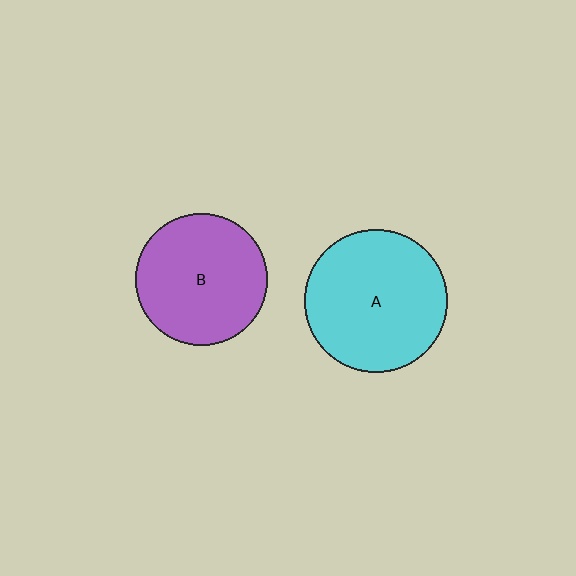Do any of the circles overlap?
No, none of the circles overlap.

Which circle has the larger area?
Circle A (cyan).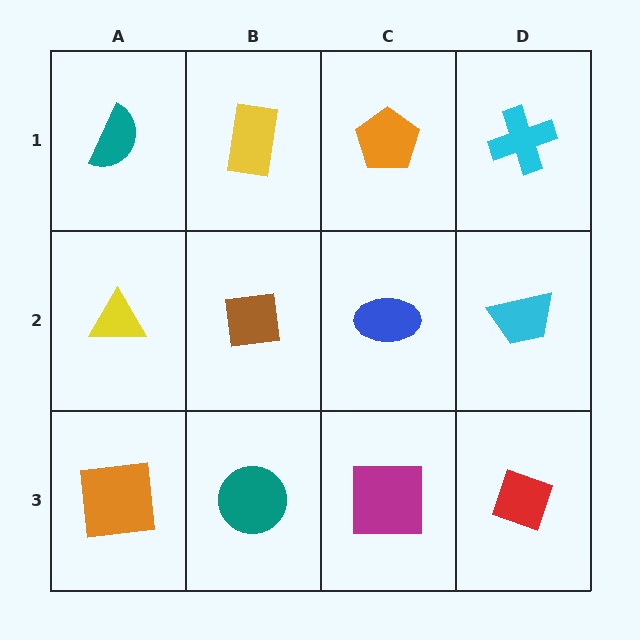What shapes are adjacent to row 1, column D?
A cyan trapezoid (row 2, column D), an orange pentagon (row 1, column C).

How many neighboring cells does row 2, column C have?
4.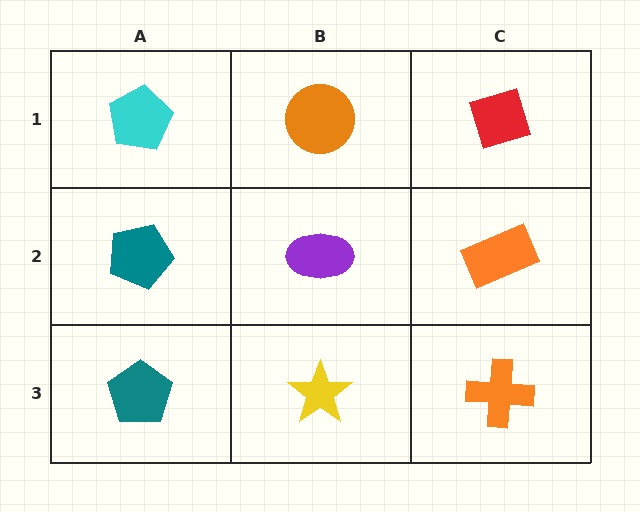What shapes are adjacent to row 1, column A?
A teal pentagon (row 2, column A), an orange circle (row 1, column B).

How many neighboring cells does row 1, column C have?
2.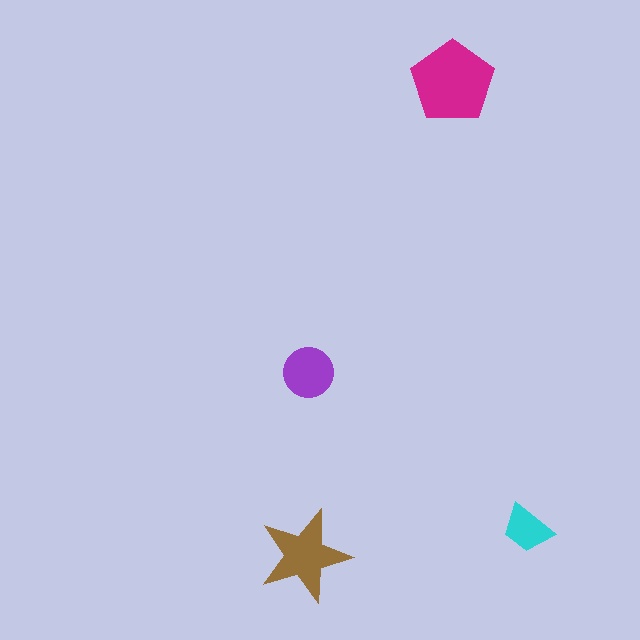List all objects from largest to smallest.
The magenta pentagon, the brown star, the purple circle, the cyan trapezoid.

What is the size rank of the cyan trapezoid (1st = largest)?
4th.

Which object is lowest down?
The brown star is bottommost.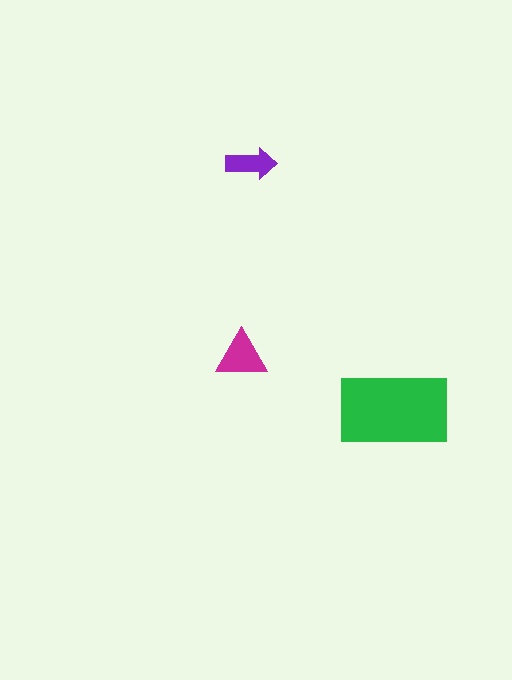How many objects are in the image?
There are 3 objects in the image.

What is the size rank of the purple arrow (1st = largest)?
3rd.